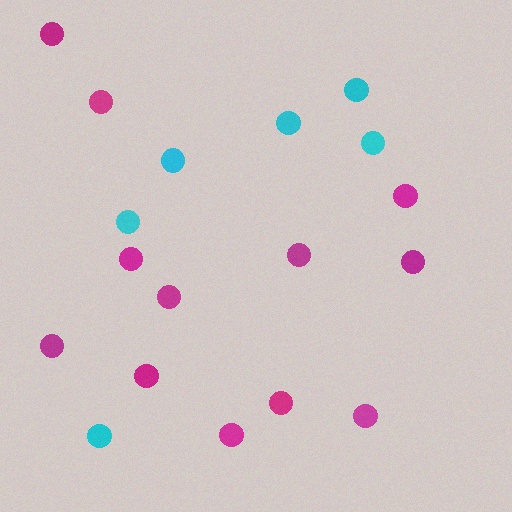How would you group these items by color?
There are 2 groups: one group of magenta circles (12) and one group of cyan circles (6).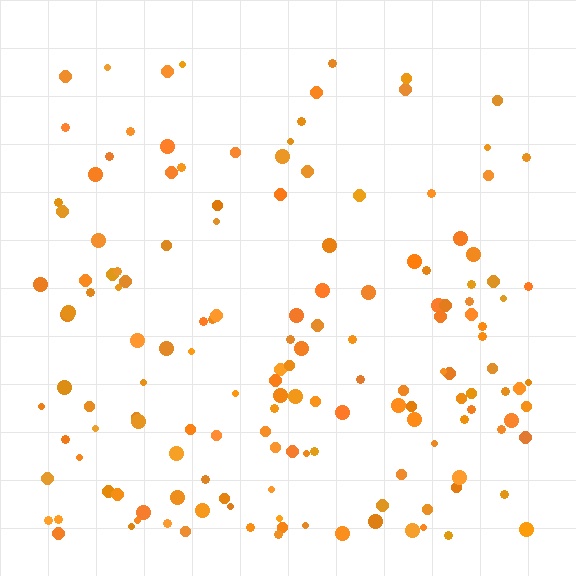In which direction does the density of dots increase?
From top to bottom, with the bottom side densest.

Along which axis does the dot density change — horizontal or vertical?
Vertical.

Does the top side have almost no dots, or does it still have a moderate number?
Still a moderate number, just noticeably fewer than the bottom.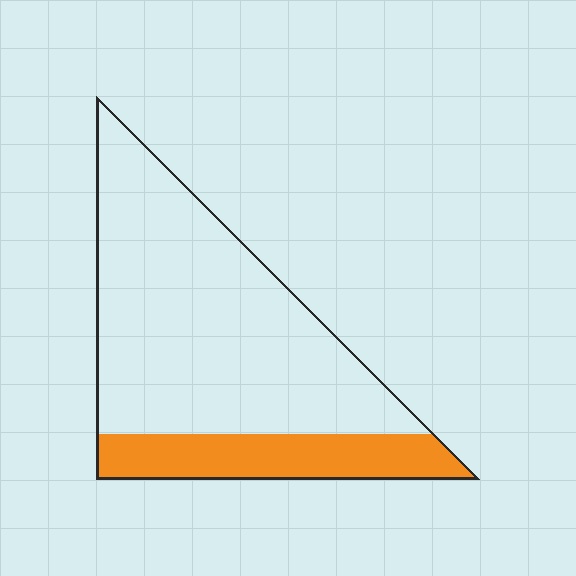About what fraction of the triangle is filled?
About one fifth (1/5).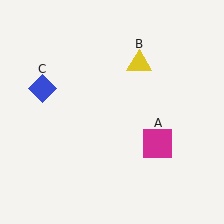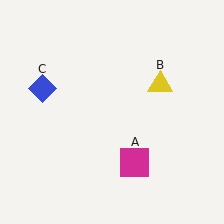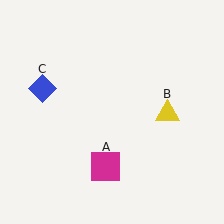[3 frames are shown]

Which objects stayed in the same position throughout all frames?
Blue diamond (object C) remained stationary.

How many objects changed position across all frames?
2 objects changed position: magenta square (object A), yellow triangle (object B).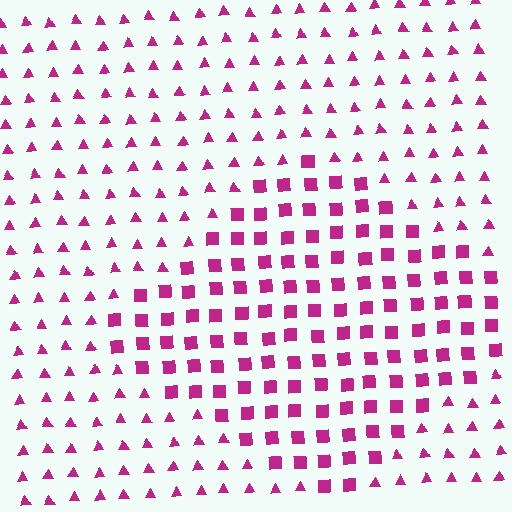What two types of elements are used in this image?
The image uses squares inside the diamond region and triangles outside it.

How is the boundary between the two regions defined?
The boundary is defined by a change in element shape: squares inside vs. triangles outside. All elements share the same color and spacing.